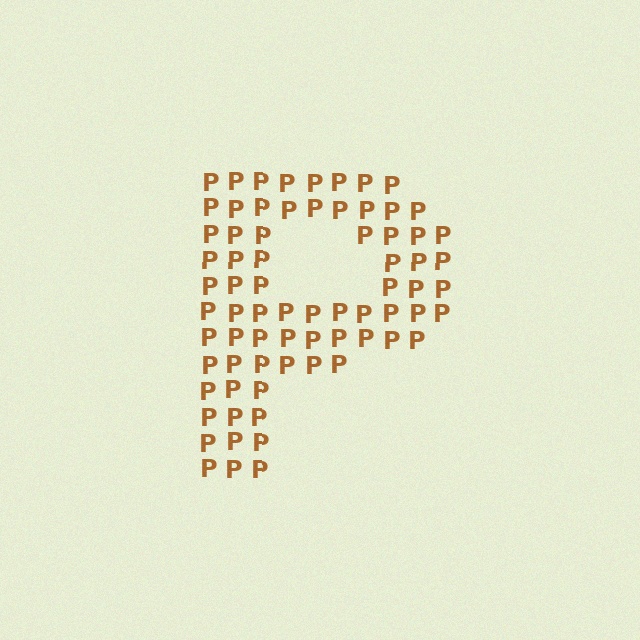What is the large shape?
The large shape is the letter P.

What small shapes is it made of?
It is made of small letter P's.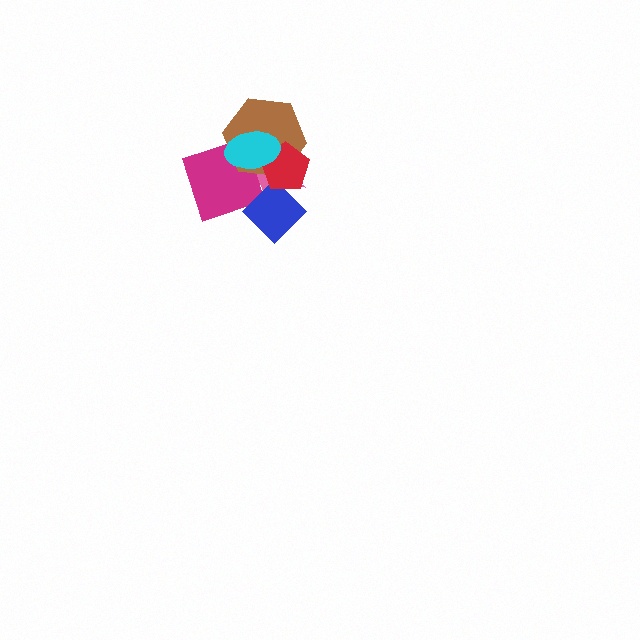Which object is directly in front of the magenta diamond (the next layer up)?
The blue diamond is directly in front of the magenta diamond.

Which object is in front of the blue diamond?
The red pentagon is in front of the blue diamond.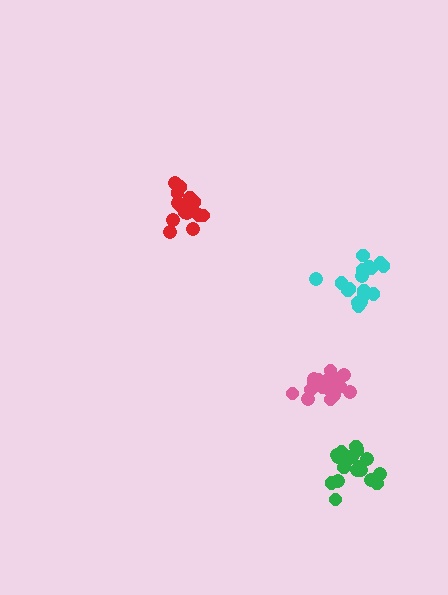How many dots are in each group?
Group 1: 17 dots, Group 2: 15 dots, Group 3: 17 dots, Group 4: 19 dots (68 total).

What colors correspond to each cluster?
The clusters are colored: pink, red, cyan, green.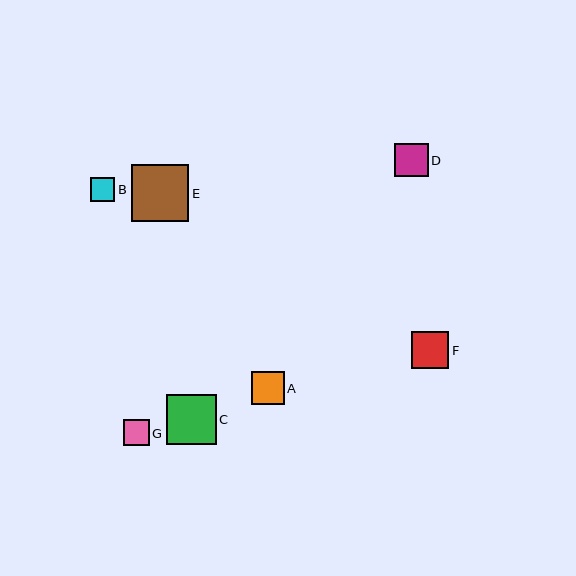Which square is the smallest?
Square B is the smallest with a size of approximately 24 pixels.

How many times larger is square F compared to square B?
Square F is approximately 1.6 times the size of square B.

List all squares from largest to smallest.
From largest to smallest: E, C, F, D, A, G, B.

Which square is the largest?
Square E is the largest with a size of approximately 58 pixels.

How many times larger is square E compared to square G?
Square E is approximately 2.2 times the size of square G.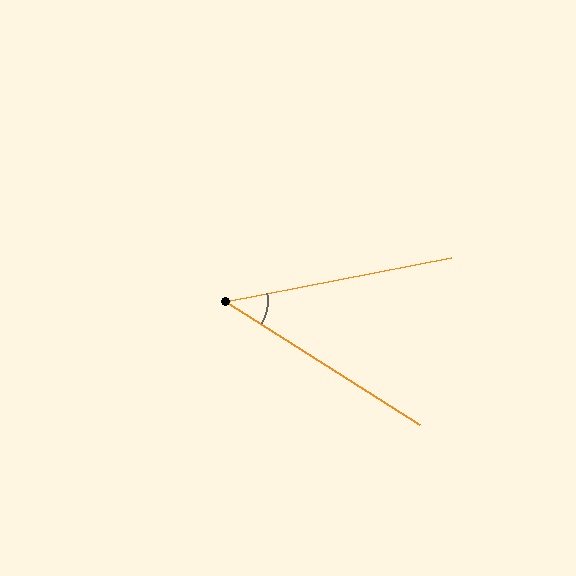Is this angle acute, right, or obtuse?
It is acute.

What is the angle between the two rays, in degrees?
Approximately 44 degrees.